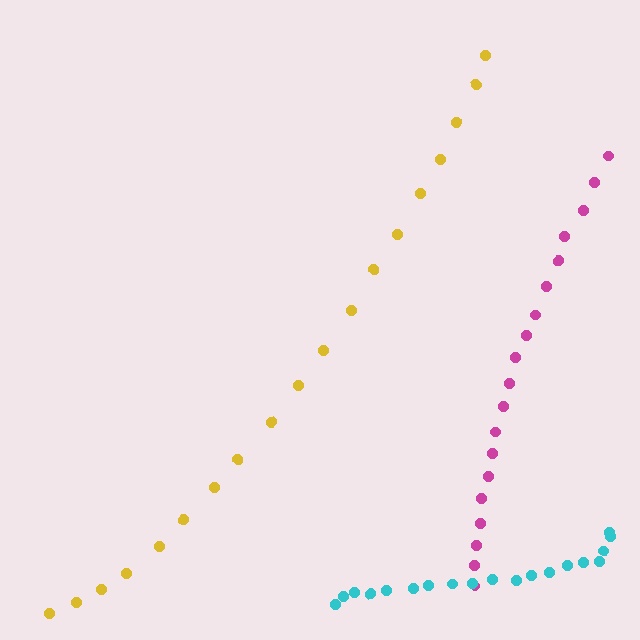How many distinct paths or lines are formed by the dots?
There are 3 distinct paths.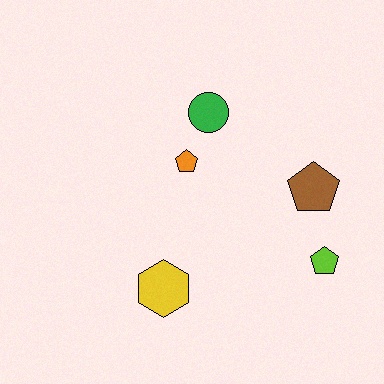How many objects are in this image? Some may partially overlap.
There are 5 objects.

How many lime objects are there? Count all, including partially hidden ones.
There is 1 lime object.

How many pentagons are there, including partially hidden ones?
There are 3 pentagons.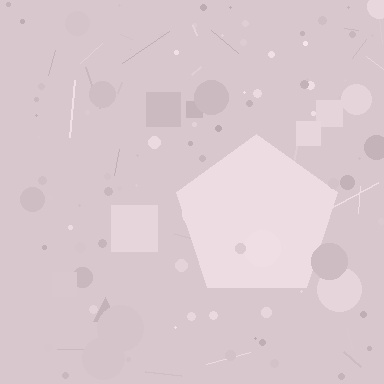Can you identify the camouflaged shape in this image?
The camouflaged shape is a pentagon.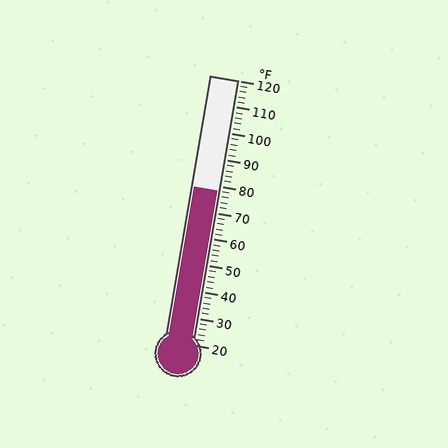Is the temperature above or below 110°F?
The temperature is below 110°F.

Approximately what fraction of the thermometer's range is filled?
The thermometer is filled to approximately 60% of its range.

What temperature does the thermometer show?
The thermometer shows approximately 78°F.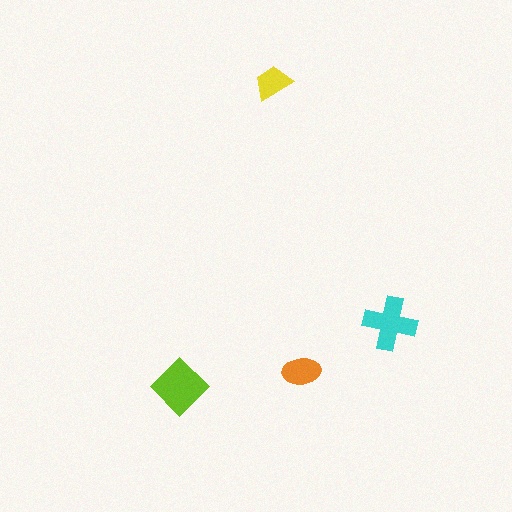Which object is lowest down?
The lime diamond is bottommost.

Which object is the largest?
The lime diamond.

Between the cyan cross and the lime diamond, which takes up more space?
The lime diamond.